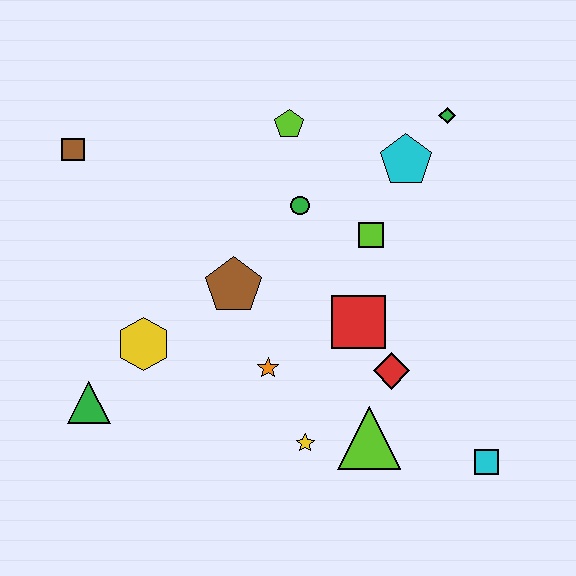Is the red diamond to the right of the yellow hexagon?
Yes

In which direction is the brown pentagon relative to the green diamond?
The brown pentagon is to the left of the green diamond.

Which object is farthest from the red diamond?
The brown square is farthest from the red diamond.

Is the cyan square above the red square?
No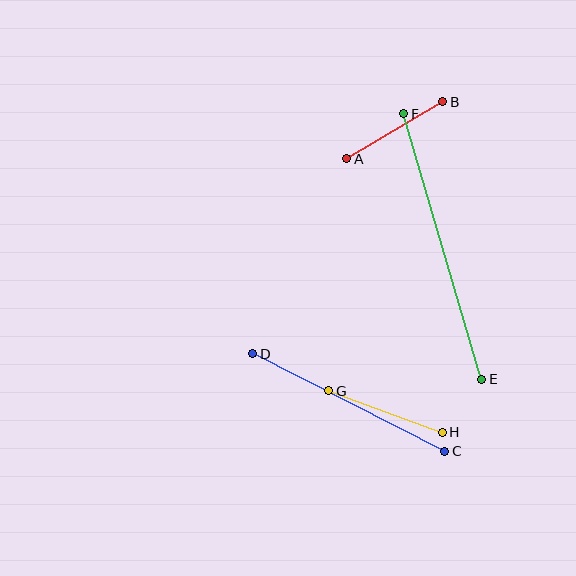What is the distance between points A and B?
The distance is approximately 112 pixels.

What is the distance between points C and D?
The distance is approximately 216 pixels.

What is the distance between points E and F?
The distance is approximately 277 pixels.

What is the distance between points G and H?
The distance is approximately 121 pixels.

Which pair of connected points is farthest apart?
Points E and F are farthest apart.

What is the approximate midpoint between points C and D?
The midpoint is at approximately (349, 403) pixels.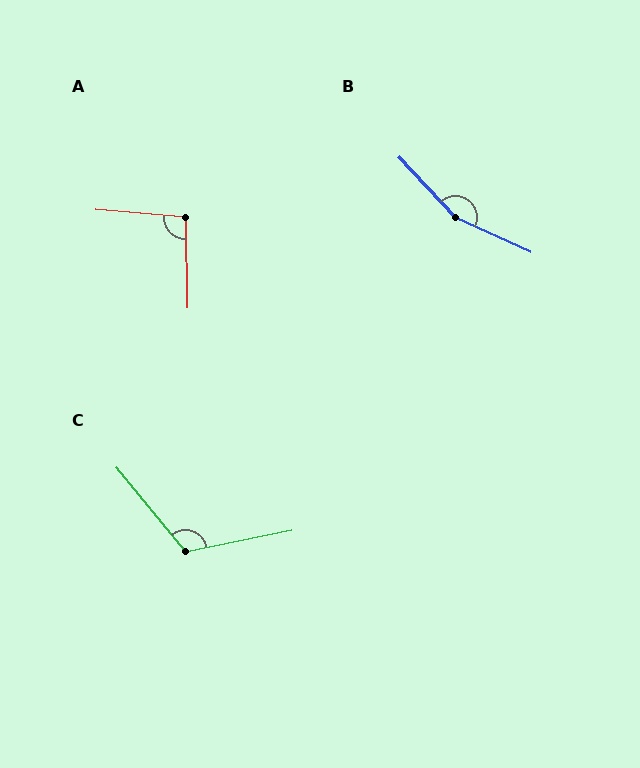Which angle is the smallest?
A, at approximately 95 degrees.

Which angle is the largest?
B, at approximately 158 degrees.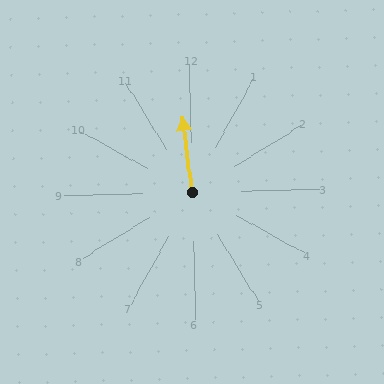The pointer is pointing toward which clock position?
Roughly 12 o'clock.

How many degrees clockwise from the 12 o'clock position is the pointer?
Approximately 354 degrees.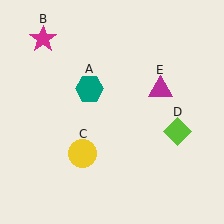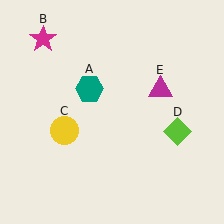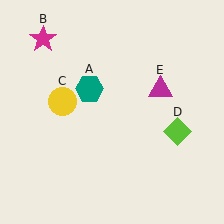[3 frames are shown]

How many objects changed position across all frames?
1 object changed position: yellow circle (object C).